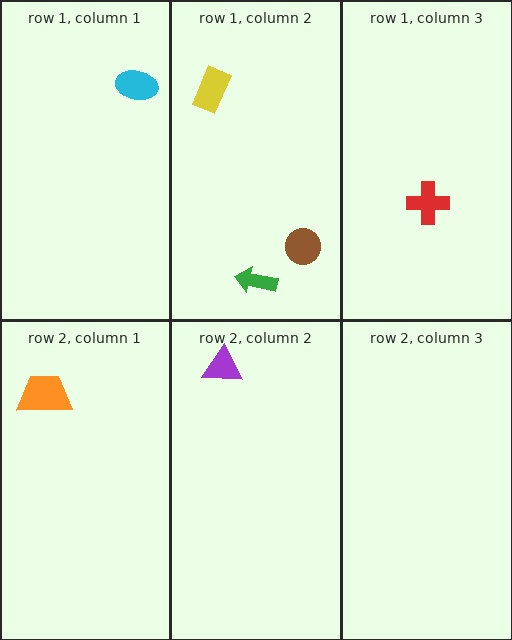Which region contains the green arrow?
The row 1, column 2 region.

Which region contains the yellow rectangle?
The row 1, column 2 region.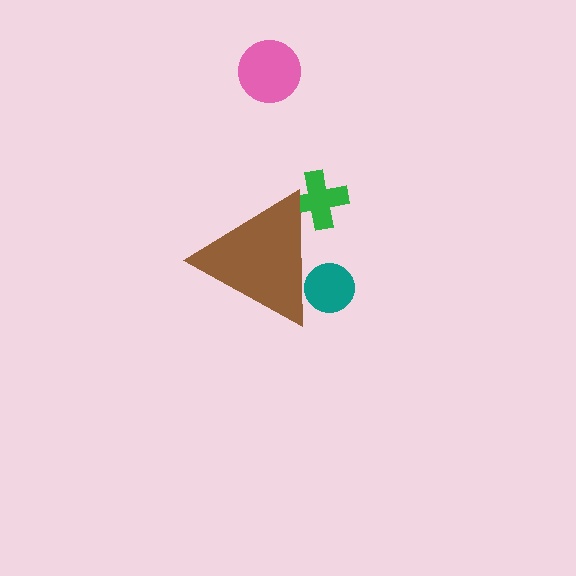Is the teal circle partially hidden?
Yes, the teal circle is partially hidden behind the brown triangle.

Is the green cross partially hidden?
Yes, the green cross is partially hidden behind the brown triangle.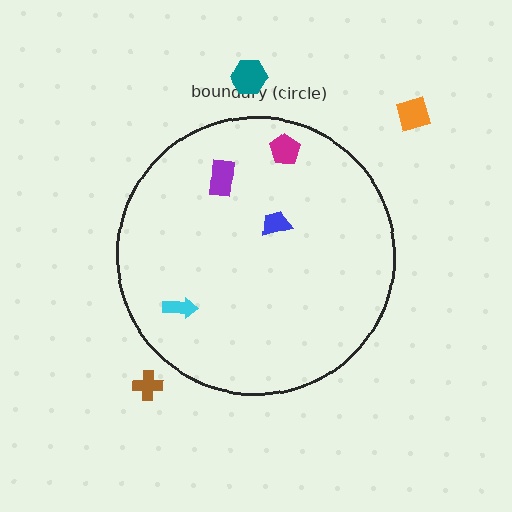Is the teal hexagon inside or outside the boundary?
Outside.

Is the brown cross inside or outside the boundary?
Outside.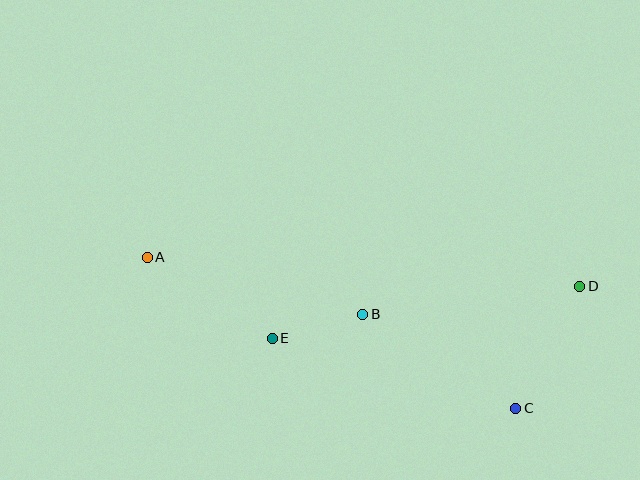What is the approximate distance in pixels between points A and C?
The distance between A and C is approximately 398 pixels.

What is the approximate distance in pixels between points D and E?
The distance between D and E is approximately 312 pixels.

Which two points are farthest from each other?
Points A and D are farthest from each other.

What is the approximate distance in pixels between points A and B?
The distance between A and B is approximately 223 pixels.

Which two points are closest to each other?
Points B and E are closest to each other.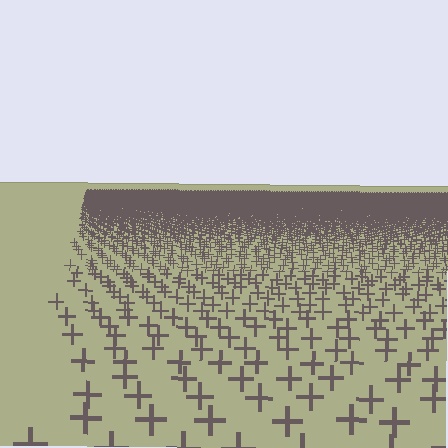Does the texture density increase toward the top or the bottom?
Density increases toward the top.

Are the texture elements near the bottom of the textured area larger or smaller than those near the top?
Larger. Near the bottom, elements are closer to the viewer and appear at a bigger on-screen size.